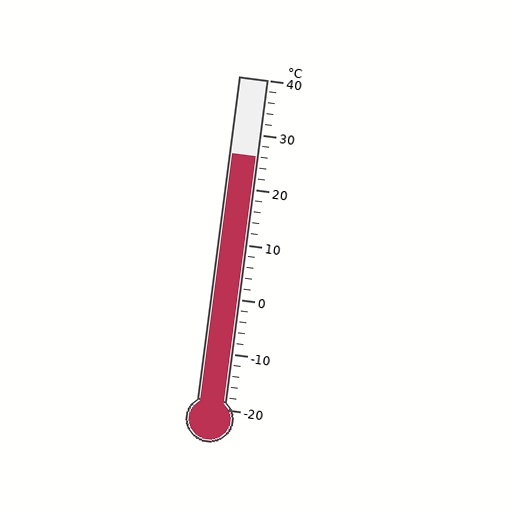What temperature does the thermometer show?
The thermometer shows approximately 26°C.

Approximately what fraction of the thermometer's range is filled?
The thermometer is filled to approximately 75% of its range.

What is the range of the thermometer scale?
The thermometer scale ranges from -20°C to 40°C.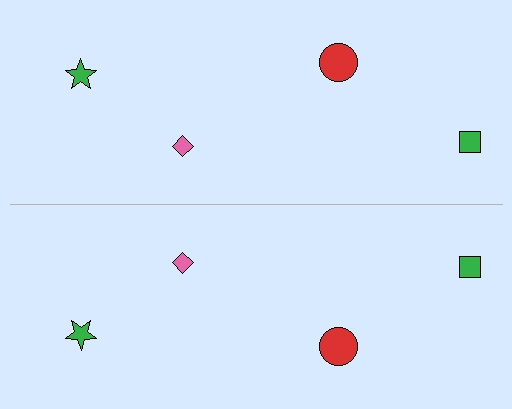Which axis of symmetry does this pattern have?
The pattern has a horizontal axis of symmetry running through the center of the image.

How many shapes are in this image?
There are 8 shapes in this image.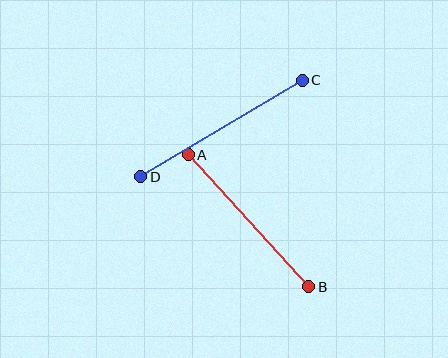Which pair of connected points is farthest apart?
Points C and D are farthest apart.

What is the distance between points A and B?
The distance is approximately 179 pixels.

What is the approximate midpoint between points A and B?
The midpoint is at approximately (248, 221) pixels.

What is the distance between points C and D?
The distance is approximately 188 pixels.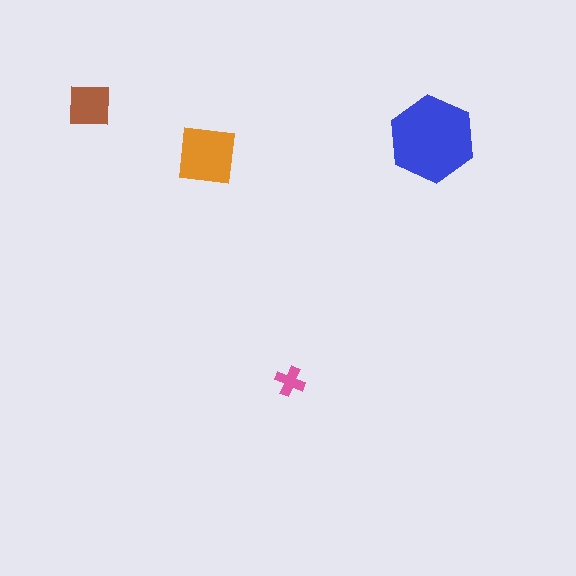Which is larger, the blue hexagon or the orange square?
The blue hexagon.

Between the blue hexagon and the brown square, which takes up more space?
The blue hexagon.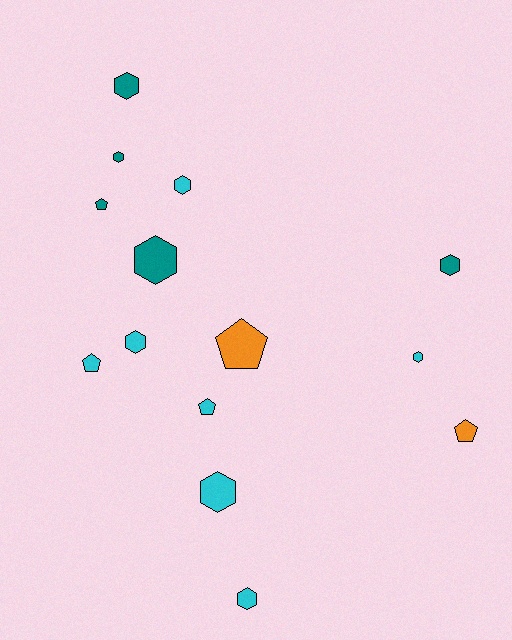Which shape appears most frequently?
Hexagon, with 9 objects.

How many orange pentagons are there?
There are 2 orange pentagons.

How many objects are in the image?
There are 14 objects.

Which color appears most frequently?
Cyan, with 7 objects.